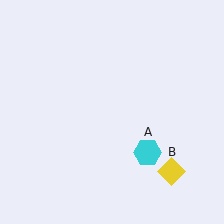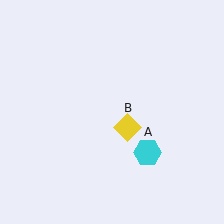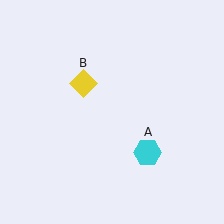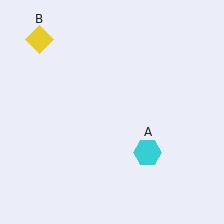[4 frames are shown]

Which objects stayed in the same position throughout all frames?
Cyan hexagon (object A) remained stationary.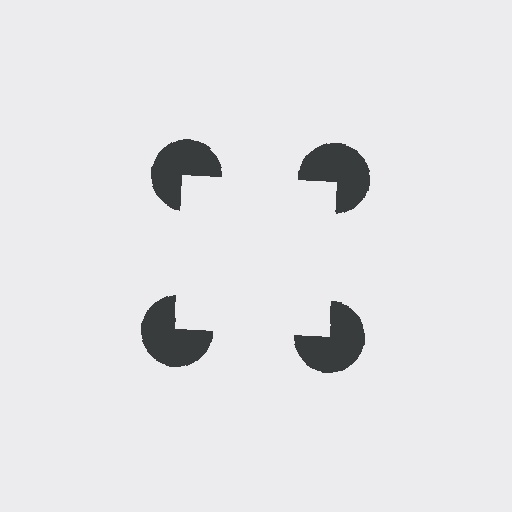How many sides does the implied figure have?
4 sides.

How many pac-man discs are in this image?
There are 4 — one at each vertex of the illusory square.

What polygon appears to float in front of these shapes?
An illusory square — its edges are inferred from the aligned wedge cuts in the pac-man discs, not physically drawn.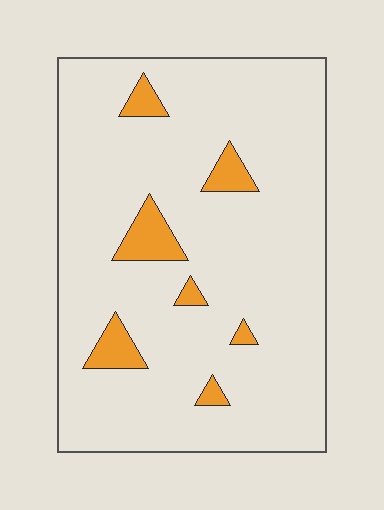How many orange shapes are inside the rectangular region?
7.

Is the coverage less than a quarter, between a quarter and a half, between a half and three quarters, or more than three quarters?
Less than a quarter.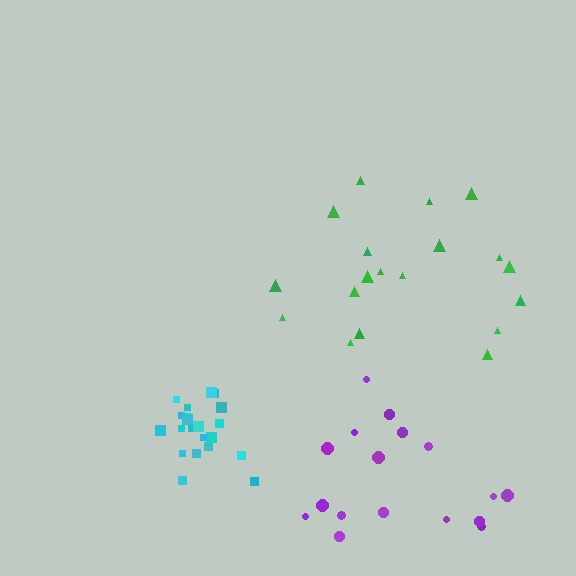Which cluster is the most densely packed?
Cyan.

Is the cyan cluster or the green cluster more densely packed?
Cyan.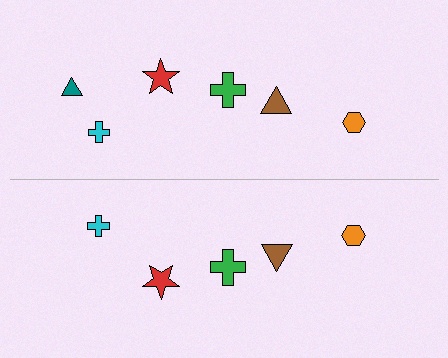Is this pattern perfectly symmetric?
No, the pattern is not perfectly symmetric. A teal triangle is missing from the bottom side.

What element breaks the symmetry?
A teal triangle is missing from the bottom side.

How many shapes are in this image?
There are 11 shapes in this image.